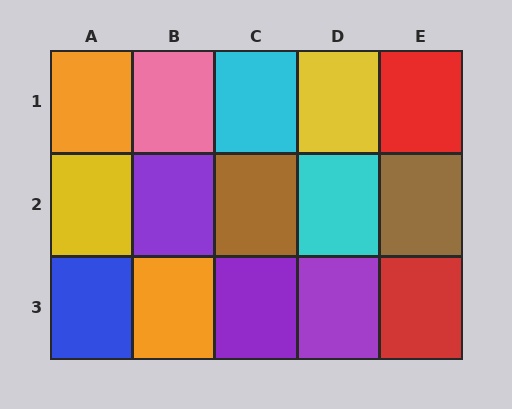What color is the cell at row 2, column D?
Cyan.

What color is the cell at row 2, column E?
Brown.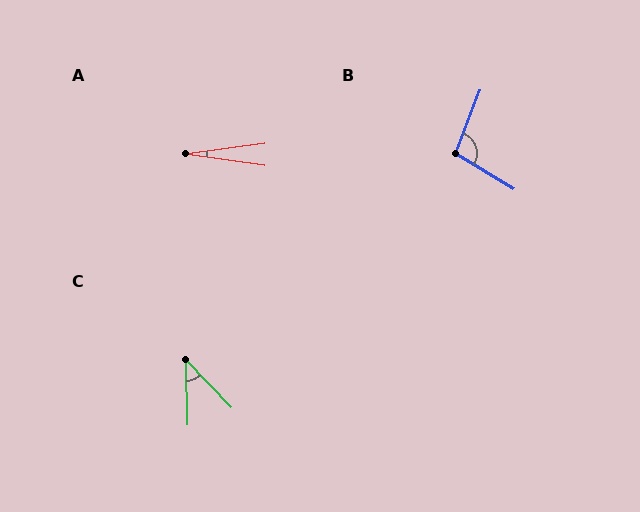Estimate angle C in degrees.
Approximately 42 degrees.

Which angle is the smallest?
A, at approximately 16 degrees.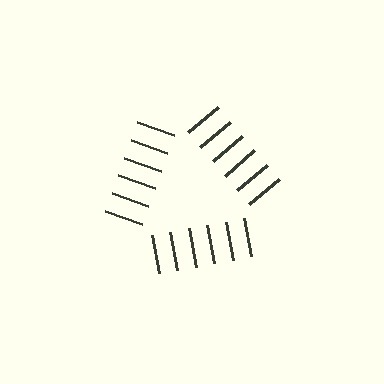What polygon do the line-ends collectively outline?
An illusory triangle — the line segments terminate on its edges but no continuous stroke is drawn.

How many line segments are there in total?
18 — 6 along each of the 3 edges.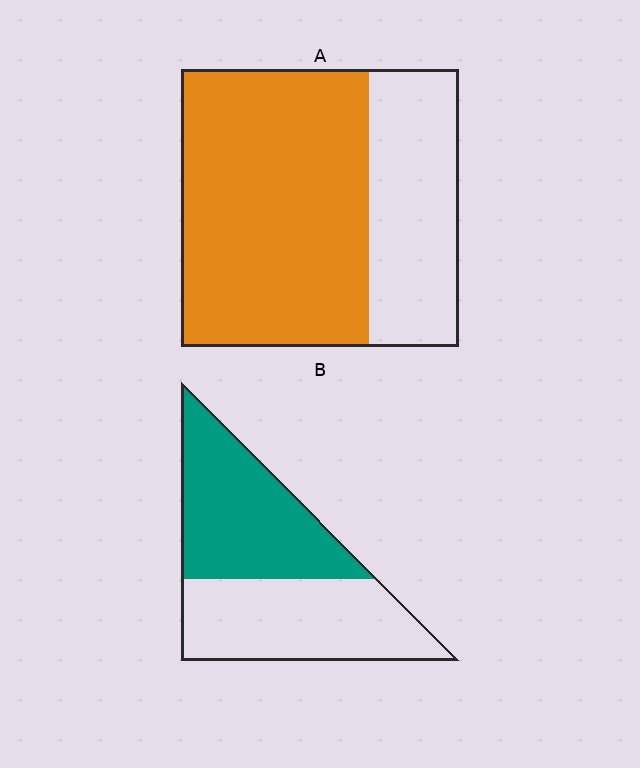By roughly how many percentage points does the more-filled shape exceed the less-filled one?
By roughly 20 percentage points (A over B).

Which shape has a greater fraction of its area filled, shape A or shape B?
Shape A.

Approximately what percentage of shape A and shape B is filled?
A is approximately 70% and B is approximately 50%.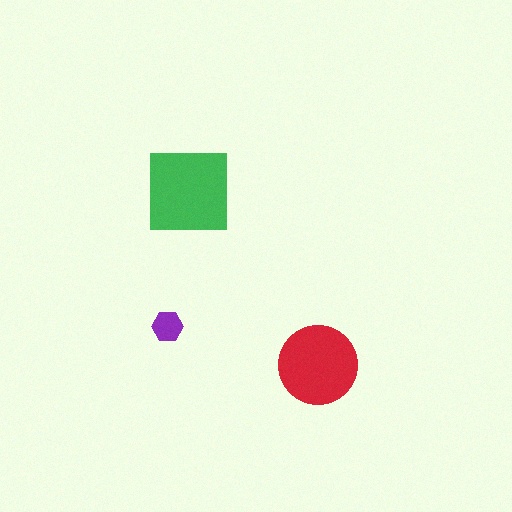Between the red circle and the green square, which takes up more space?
The green square.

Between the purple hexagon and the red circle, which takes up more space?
The red circle.